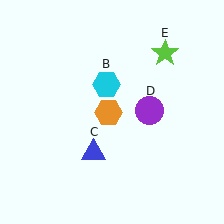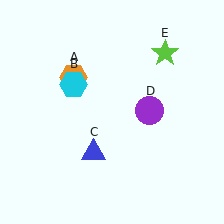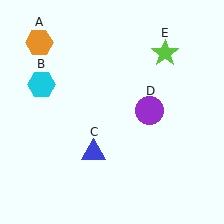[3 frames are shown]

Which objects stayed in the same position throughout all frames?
Blue triangle (object C) and purple circle (object D) and lime star (object E) remained stationary.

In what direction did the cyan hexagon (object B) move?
The cyan hexagon (object B) moved left.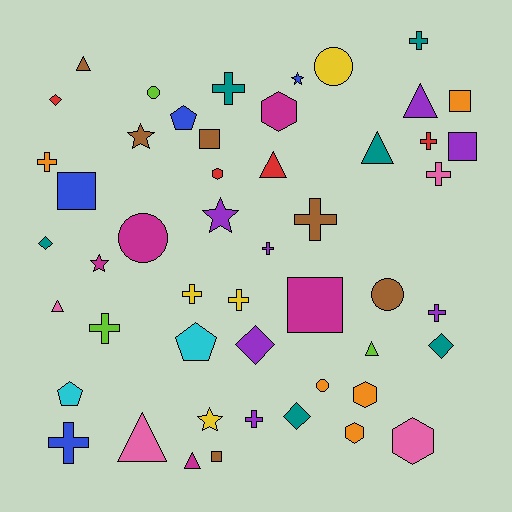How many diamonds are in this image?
There are 5 diamonds.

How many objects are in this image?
There are 50 objects.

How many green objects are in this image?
There are no green objects.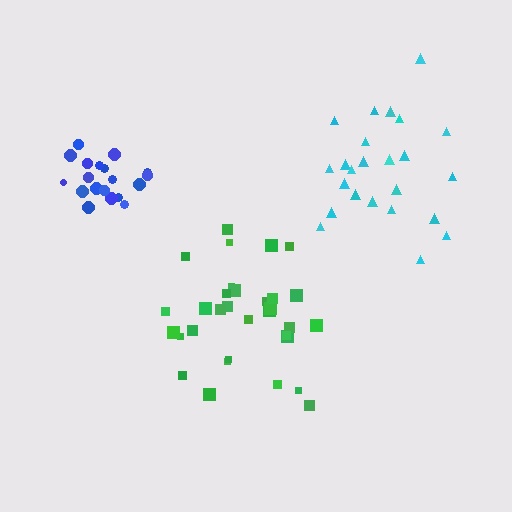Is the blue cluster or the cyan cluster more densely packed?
Blue.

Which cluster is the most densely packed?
Blue.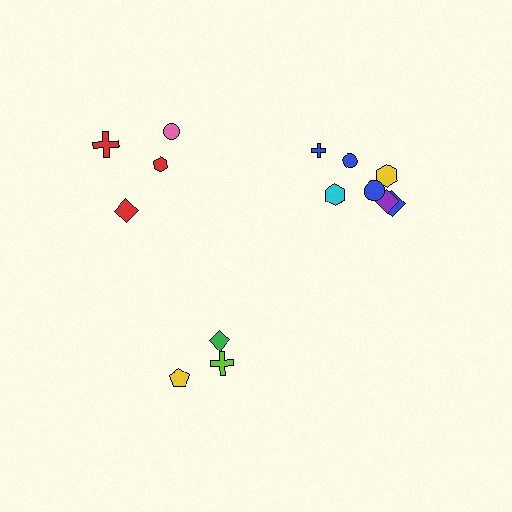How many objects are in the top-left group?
There are 4 objects.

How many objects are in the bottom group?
There are 3 objects.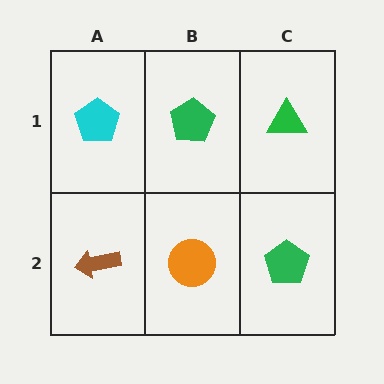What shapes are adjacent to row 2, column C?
A green triangle (row 1, column C), an orange circle (row 2, column B).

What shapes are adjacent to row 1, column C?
A green pentagon (row 2, column C), a green pentagon (row 1, column B).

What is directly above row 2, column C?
A green triangle.